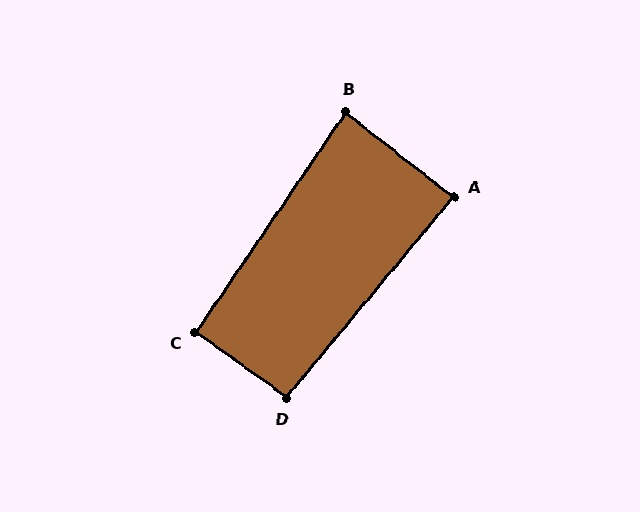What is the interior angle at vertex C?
Approximately 92 degrees (approximately right).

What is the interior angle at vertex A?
Approximately 88 degrees (approximately right).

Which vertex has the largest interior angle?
D, at approximately 94 degrees.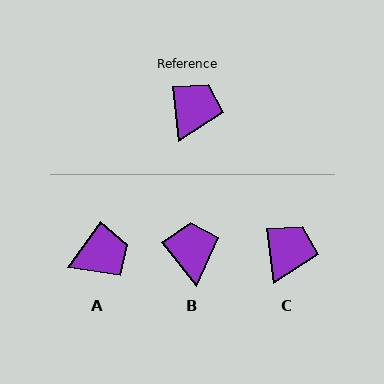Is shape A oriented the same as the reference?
No, it is off by about 42 degrees.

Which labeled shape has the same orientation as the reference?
C.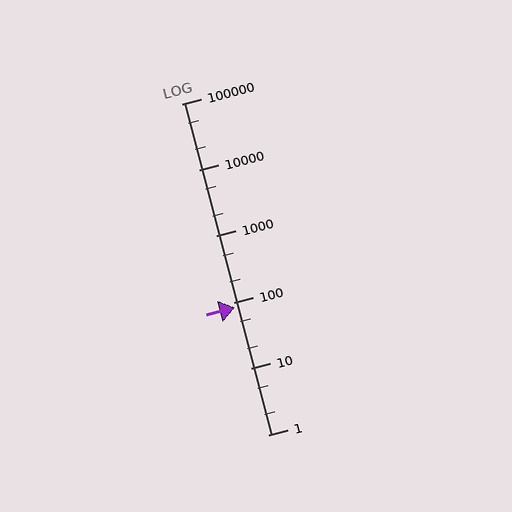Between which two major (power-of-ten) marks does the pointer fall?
The pointer is between 10 and 100.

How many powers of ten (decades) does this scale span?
The scale spans 5 decades, from 1 to 100000.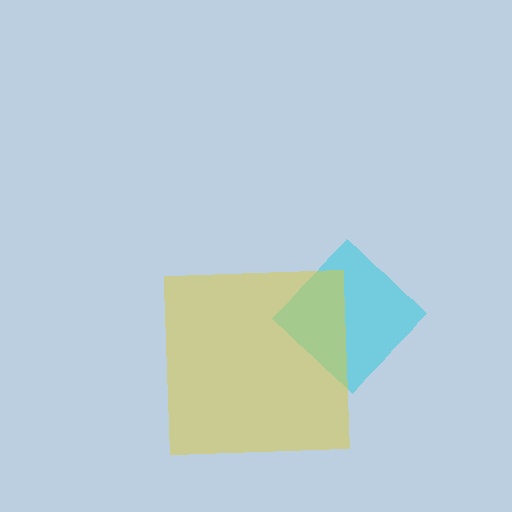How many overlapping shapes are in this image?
There are 2 overlapping shapes in the image.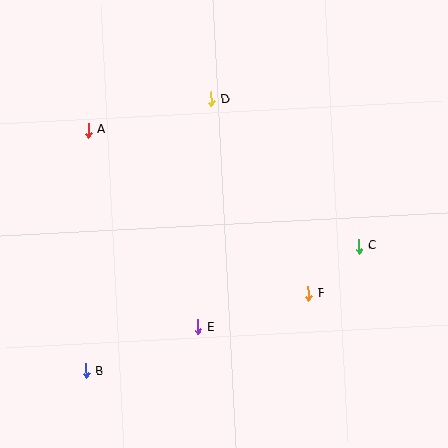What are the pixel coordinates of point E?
Point E is at (198, 327).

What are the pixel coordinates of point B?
Point B is at (86, 371).